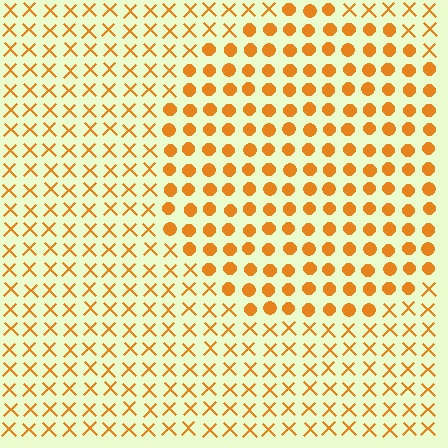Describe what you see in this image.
The image is filled with small orange elements arranged in a uniform grid. A circle-shaped region contains circles, while the surrounding area contains X marks. The boundary is defined purely by the change in element shape.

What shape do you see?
I see a circle.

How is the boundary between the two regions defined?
The boundary is defined by a change in element shape: circles inside vs. X marks outside. All elements share the same color and spacing.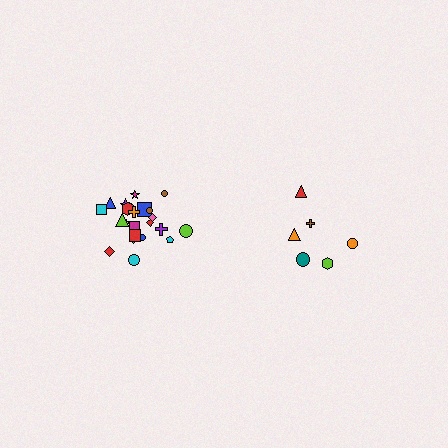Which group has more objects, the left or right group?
The left group.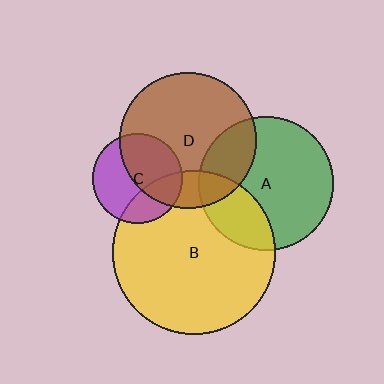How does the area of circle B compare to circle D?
Approximately 1.4 times.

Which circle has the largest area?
Circle B (yellow).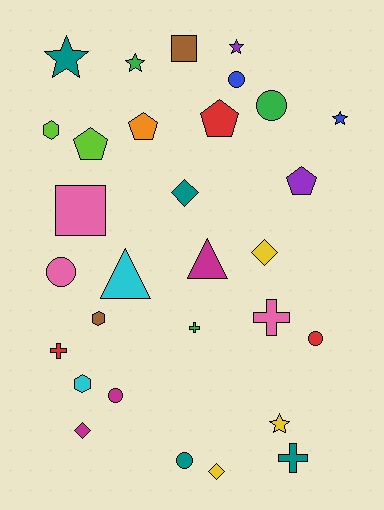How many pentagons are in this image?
There are 4 pentagons.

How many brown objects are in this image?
There are 2 brown objects.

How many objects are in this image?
There are 30 objects.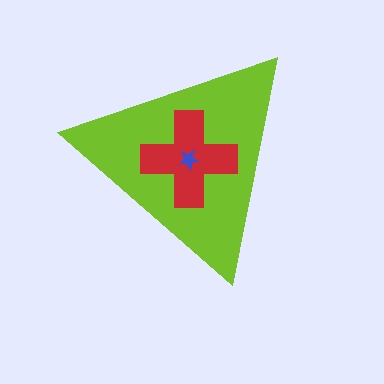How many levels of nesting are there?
3.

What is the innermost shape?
The blue star.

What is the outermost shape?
The lime triangle.